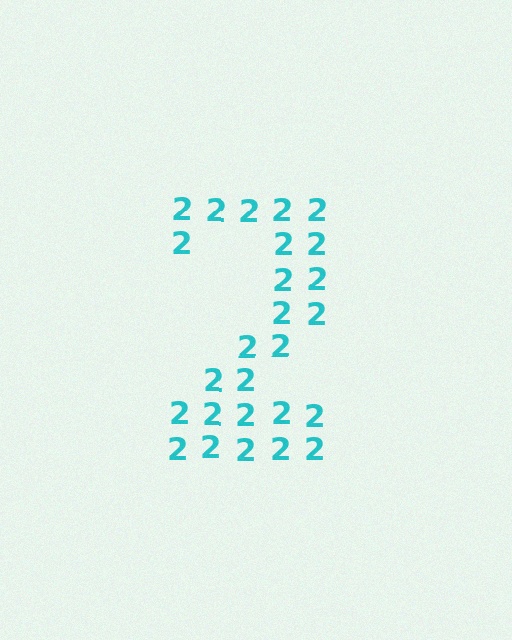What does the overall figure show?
The overall figure shows the digit 2.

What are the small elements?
The small elements are digit 2's.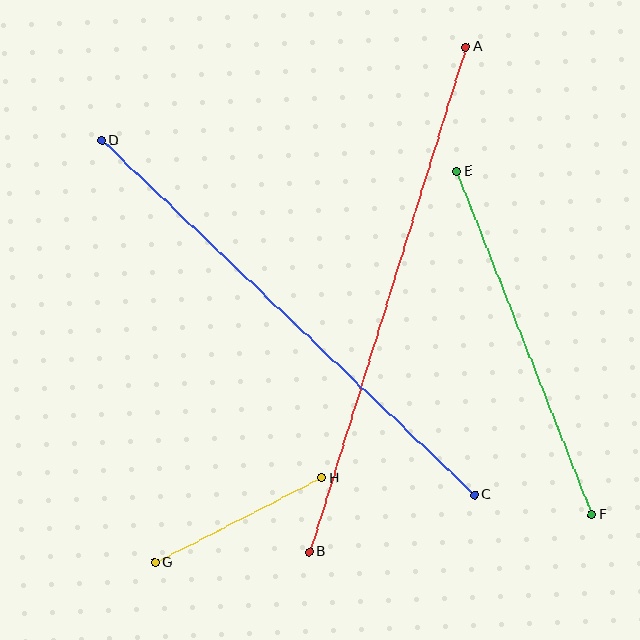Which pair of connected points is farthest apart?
Points A and B are farthest apart.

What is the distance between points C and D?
The distance is approximately 514 pixels.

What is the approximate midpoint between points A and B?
The midpoint is at approximately (388, 299) pixels.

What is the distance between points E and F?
The distance is approximately 369 pixels.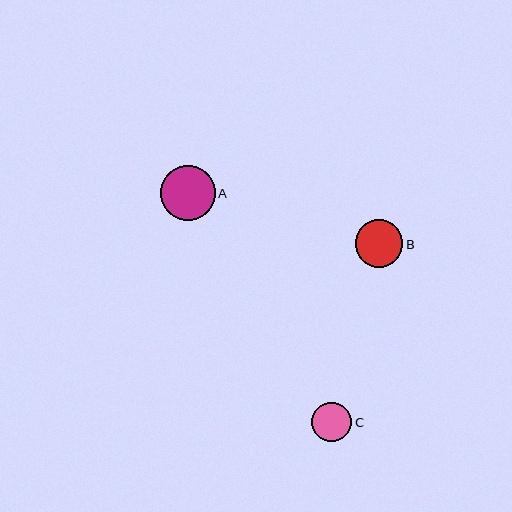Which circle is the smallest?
Circle C is the smallest with a size of approximately 40 pixels.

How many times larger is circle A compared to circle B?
Circle A is approximately 1.1 times the size of circle B.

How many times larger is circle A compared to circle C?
Circle A is approximately 1.4 times the size of circle C.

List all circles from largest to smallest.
From largest to smallest: A, B, C.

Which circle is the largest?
Circle A is the largest with a size of approximately 55 pixels.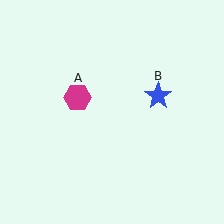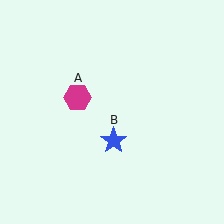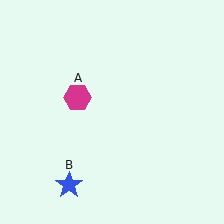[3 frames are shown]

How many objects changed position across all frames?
1 object changed position: blue star (object B).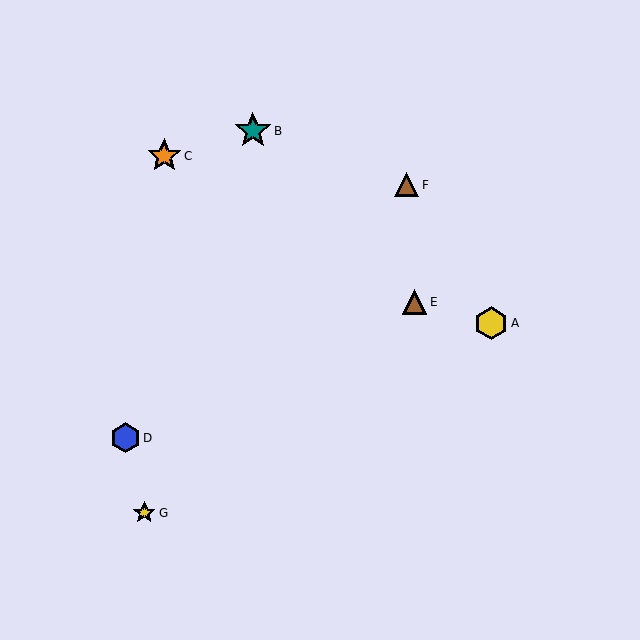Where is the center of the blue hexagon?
The center of the blue hexagon is at (125, 438).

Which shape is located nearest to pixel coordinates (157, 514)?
The yellow star (labeled G) at (144, 513) is nearest to that location.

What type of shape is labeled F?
Shape F is a brown triangle.